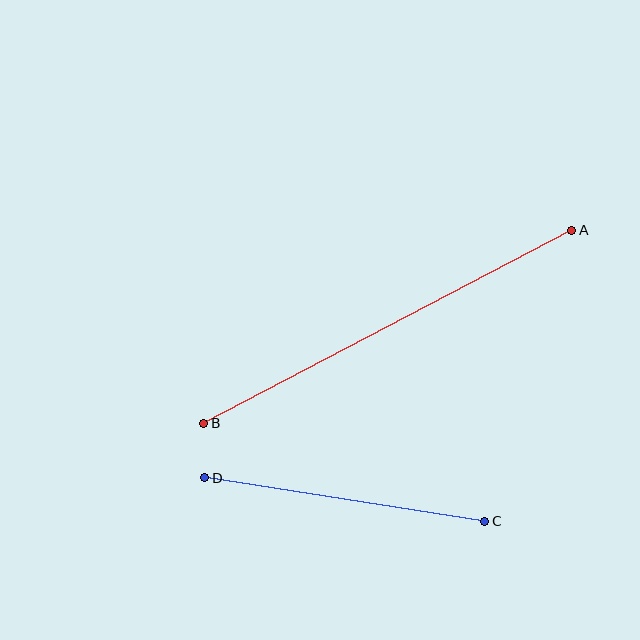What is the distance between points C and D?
The distance is approximately 284 pixels.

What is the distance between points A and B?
The distance is approximately 415 pixels.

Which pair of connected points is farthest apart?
Points A and B are farthest apart.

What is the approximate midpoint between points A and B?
The midpoint is at approximately (388, 327) pixels.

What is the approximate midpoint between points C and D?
The midpoint is at approximately (345, 499) pixels.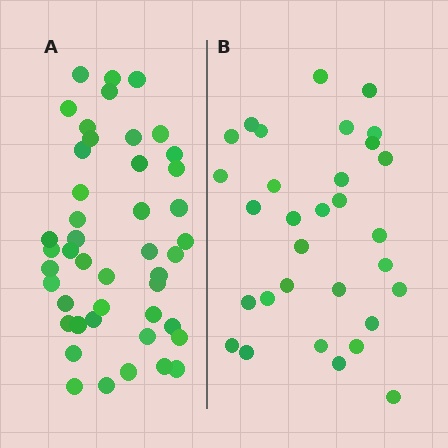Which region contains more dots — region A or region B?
Region A (the left region) has more dots.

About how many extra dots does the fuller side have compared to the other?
Region A has approximately 15 more dots than region B.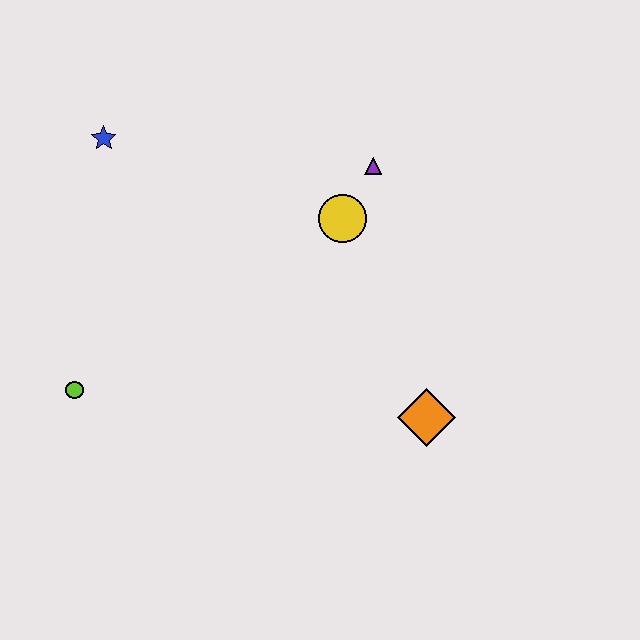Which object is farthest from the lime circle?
The purple triangle is farthest from the lime circle.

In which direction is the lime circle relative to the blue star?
The lime circle is below the blue star.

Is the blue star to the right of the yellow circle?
No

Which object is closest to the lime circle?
The blue star is closest to the lime circle.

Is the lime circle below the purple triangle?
Yes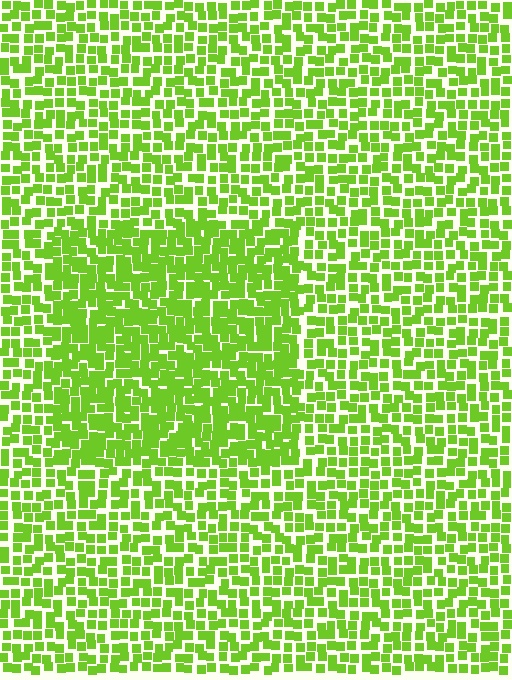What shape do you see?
I see a rectangle.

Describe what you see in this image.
The image contains small lime elements arranged at two different densities. A rectangle-shaped region is visible where the elements are more densely packed than the surrounding area.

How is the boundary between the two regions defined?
The boundary is defined by a change in element density (approximately 1.5x ratio). All elements are the same color, size, and shape.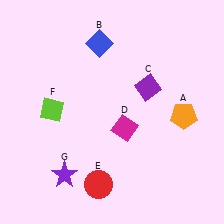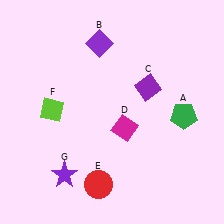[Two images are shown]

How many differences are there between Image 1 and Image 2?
There are 2 differences between the two images.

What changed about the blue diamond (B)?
In Image 1, B is blue. In Image 2, it changed to purple.